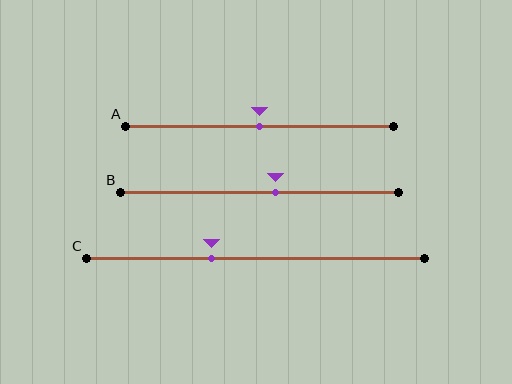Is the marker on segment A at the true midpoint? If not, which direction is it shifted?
Yes, the marker on segment A is at the true midpoint.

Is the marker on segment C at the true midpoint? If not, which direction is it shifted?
No, the marker on segment C is shifted to the left by about 13% of the segment length.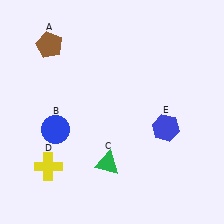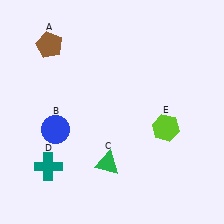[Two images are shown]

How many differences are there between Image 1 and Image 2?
There are 2 differences between the two images.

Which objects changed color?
D changed from yellow to teal. E changed from blue to lime.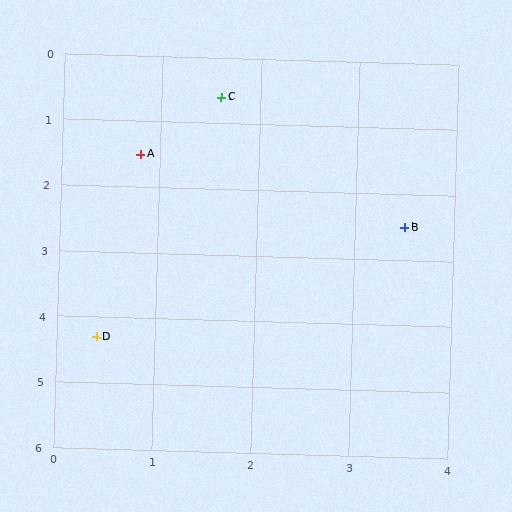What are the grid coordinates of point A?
Point A is at approximately (0.8, 1.5).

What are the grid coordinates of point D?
Point D is at approximately (0.4, 4.3).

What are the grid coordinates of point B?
Point B is at approximately (3.5, 2.5).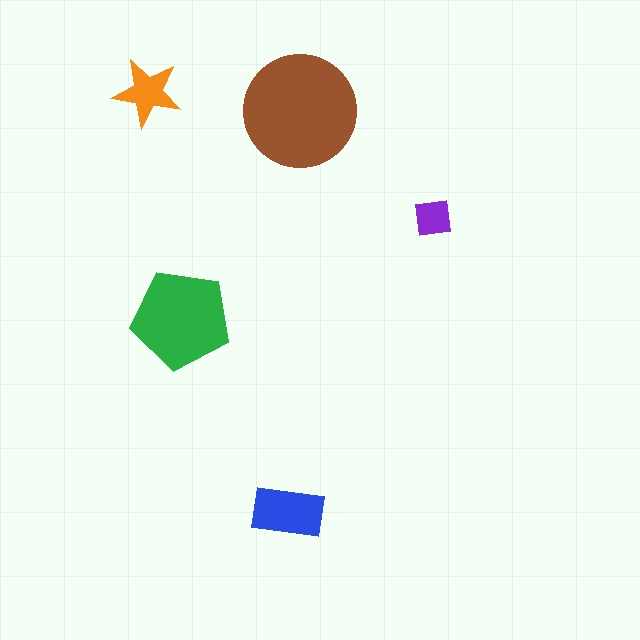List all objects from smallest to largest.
The purple square, the orange star, the blue rectangle, the green pentagon, the brown circle.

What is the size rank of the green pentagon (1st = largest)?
2nd.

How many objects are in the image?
There are 5 objects in the image.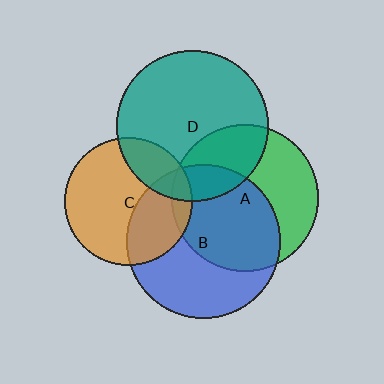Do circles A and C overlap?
Yes.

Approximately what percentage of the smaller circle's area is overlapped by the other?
Approximately 10%.